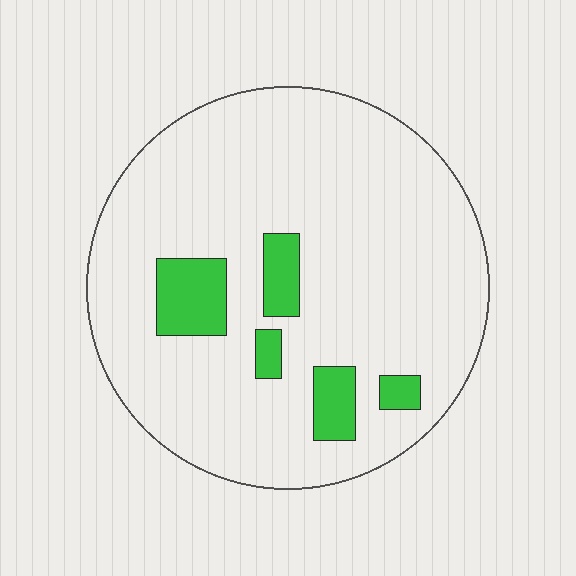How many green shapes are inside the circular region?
5.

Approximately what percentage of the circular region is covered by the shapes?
Approximately 10%.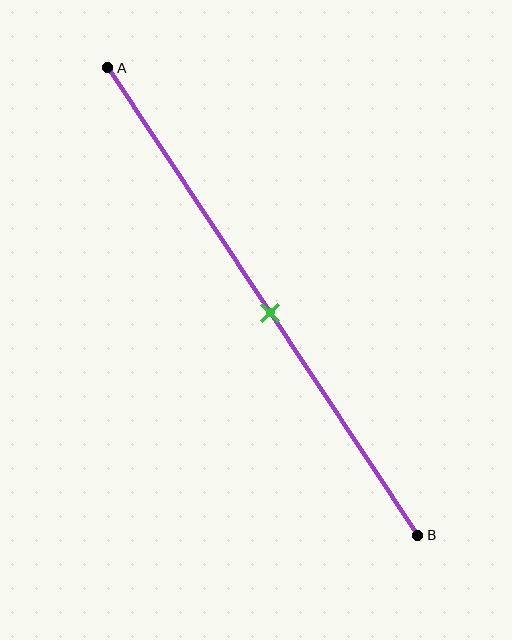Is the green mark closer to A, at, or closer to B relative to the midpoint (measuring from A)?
The green mark is approximately at the midpoint of segment AB.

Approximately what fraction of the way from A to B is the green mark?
The green mark is approximately 50% of the way from A to B.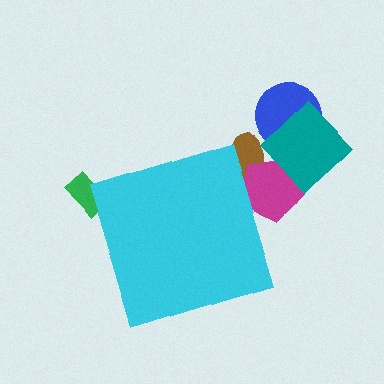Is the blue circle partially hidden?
No, the blue circle is fully visible.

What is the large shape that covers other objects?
A cyan diamond.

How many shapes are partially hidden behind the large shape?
3 shapes are partially hidden.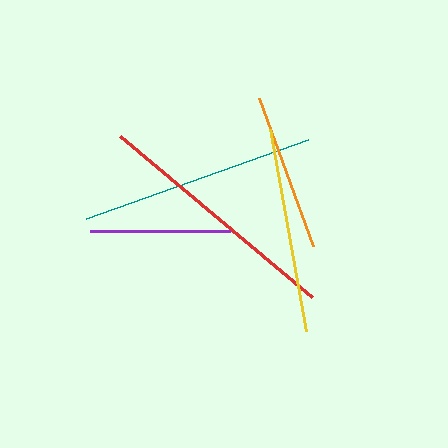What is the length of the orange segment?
The orange segment is approximately 158 pixels long.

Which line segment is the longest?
The red line is the longest at approximately 251 pixels.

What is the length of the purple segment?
The purple segment is approximately 141 pixels long.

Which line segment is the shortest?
The purple line is the shortest at approximately 141 pixels.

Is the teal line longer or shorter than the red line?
The red line is longer than the teal line.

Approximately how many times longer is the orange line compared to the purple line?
The orange line is approximately 1.1 times the length of the purple line.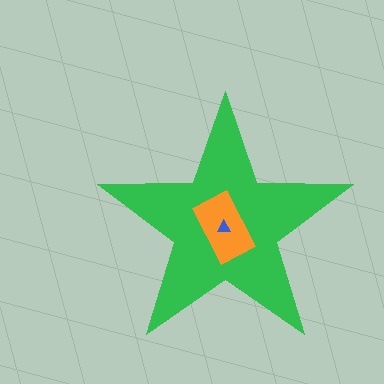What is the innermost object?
The blue triangle.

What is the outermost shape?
The green star.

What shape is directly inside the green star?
The orange rectangle.